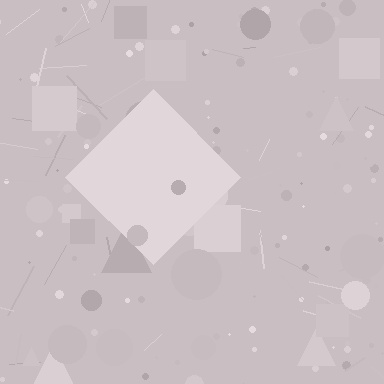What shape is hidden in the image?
A diamond is hidden in the image.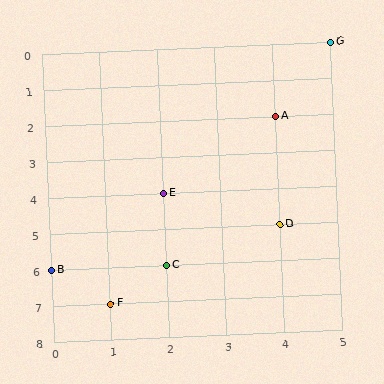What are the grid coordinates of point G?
Point G is at grid coordinates (5, 0).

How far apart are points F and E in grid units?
Points F and E are 1 column and 3 rows apart (about 3.2 grid units diagonally).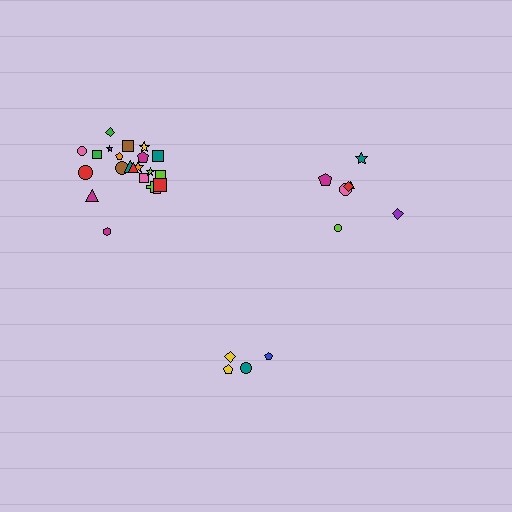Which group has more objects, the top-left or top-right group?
The top-left group.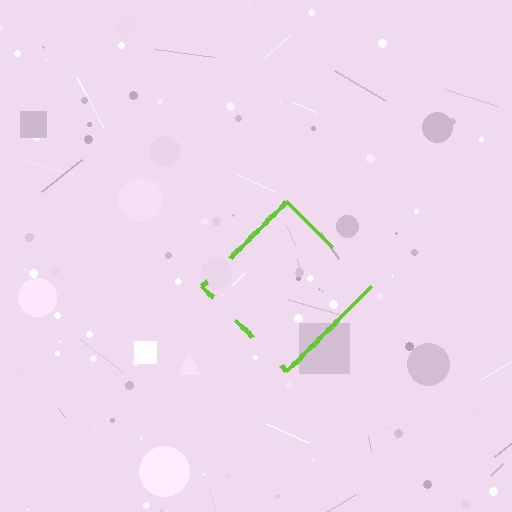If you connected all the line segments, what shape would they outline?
They would outline a diamond.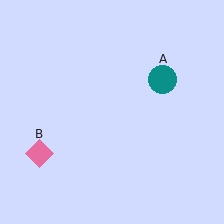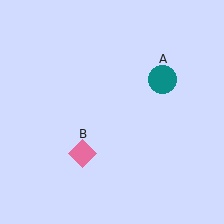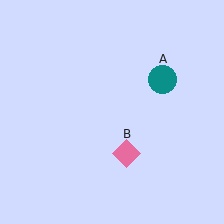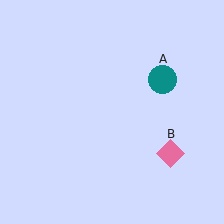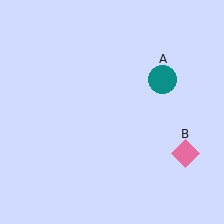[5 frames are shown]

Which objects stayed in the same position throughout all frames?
Teal circle (object A) remained stationary.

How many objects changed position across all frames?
1 object changed position: pink diamond (object B).